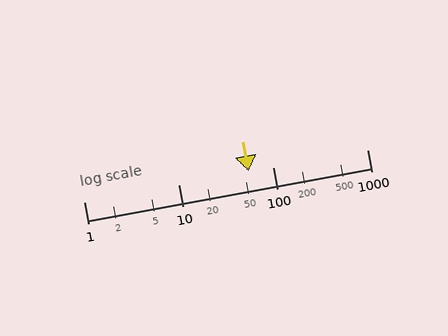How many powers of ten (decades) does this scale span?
The scale spans 3 decades, from 1 to 1000.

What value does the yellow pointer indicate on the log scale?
The pointer indicates approximately 55.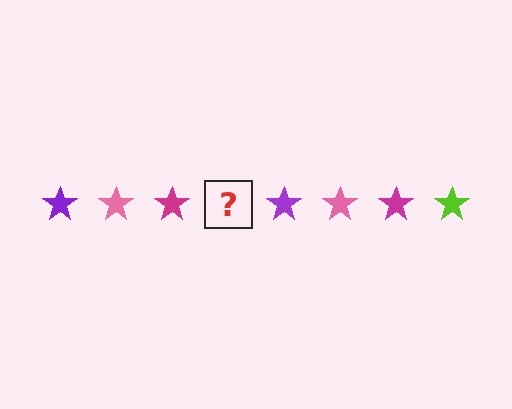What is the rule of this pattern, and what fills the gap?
The rule is that the pattern cycles through purple, pink, magenta, lime stars. The gap should be filled with a lime star.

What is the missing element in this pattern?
The missing element is a lime star.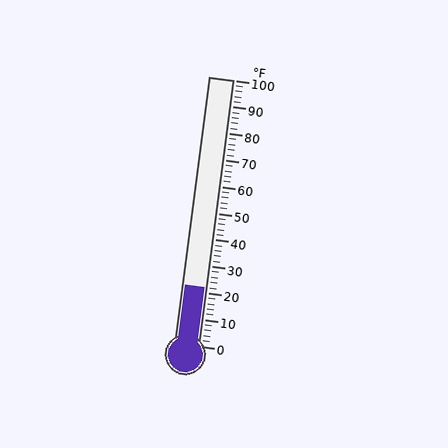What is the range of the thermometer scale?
The thermometer scale ranges from 0°F to 100°F.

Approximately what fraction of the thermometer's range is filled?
The thermometer is filled to approximately 20% of its range.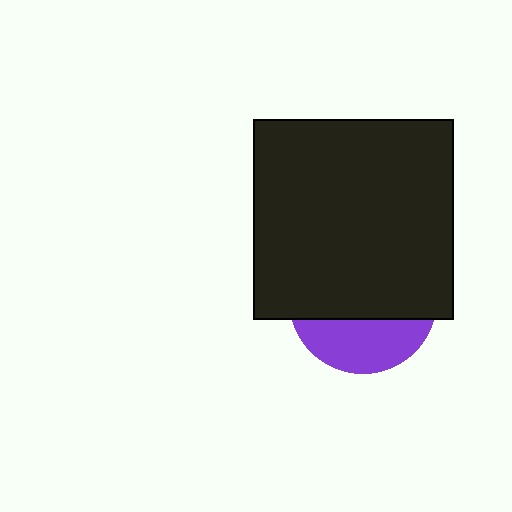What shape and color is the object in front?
The object in front is a black square.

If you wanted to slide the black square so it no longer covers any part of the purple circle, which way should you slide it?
Slide it up — that is the most direct way to separate the two shapes.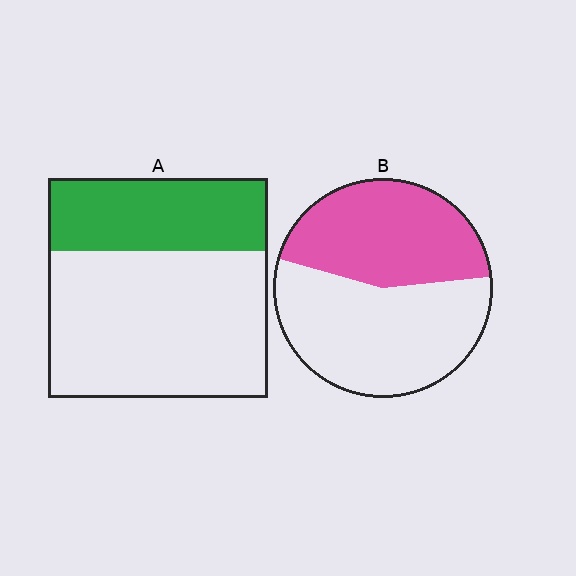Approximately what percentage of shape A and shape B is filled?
A is approximately 35% and B is approximately 45%.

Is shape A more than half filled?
No.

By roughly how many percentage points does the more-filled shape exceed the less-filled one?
By roughly 10 percentage points (B over A).